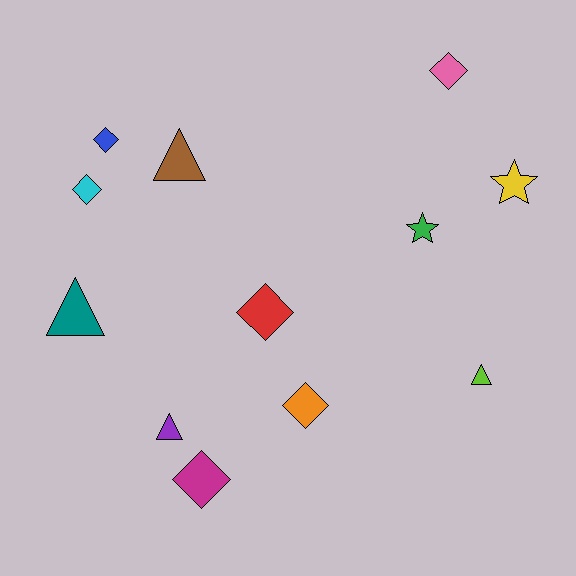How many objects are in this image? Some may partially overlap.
There are 12 objects.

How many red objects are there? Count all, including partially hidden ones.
There is 1 red object.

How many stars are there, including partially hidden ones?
There are 2 stars.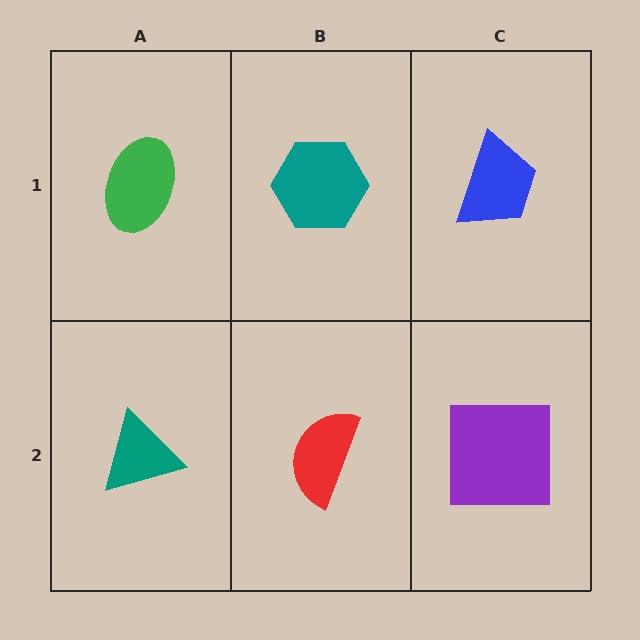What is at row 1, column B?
A teal hexagon.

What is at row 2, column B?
A red semicircle.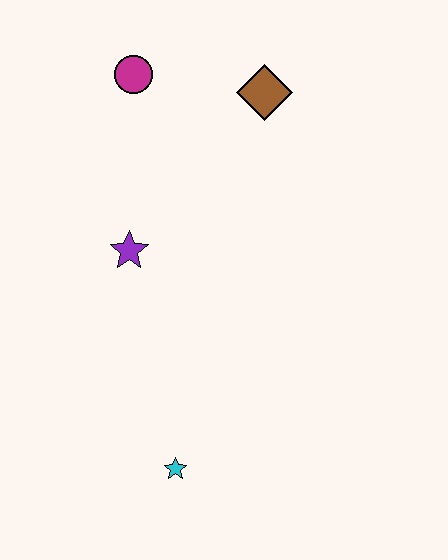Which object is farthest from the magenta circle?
The cyan star is farthest from the magenta circle.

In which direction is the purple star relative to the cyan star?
The purple star is above the cyan star.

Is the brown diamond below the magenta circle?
Yes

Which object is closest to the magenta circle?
The brown diamond is closest to the magenta circle.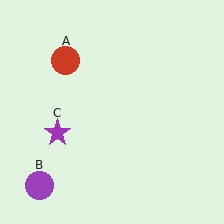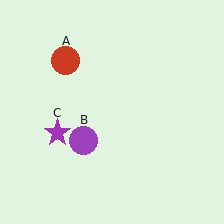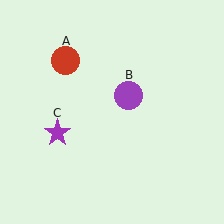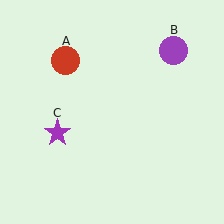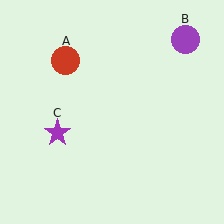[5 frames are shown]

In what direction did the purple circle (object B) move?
The purple circle (object B) moved up and to the right.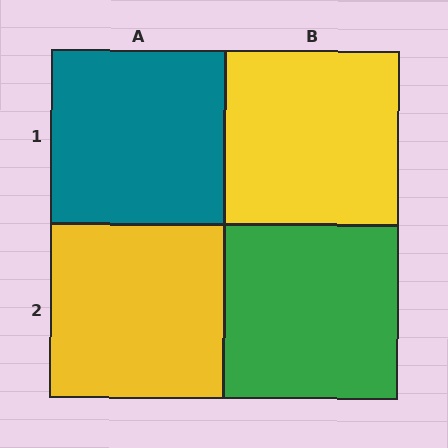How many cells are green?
1 cell is green.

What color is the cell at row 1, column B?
Yellow.